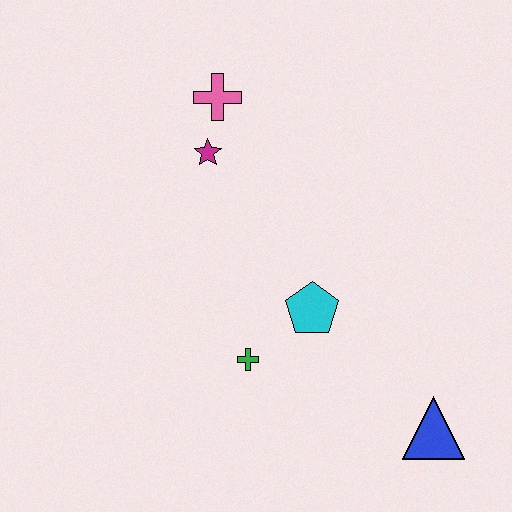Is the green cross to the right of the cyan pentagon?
No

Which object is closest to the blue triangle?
The cyan pentagon is closest to the blue triangle.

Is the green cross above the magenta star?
No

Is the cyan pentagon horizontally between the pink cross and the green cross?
No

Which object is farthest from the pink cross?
The blue triangle is farthest from the pink cross.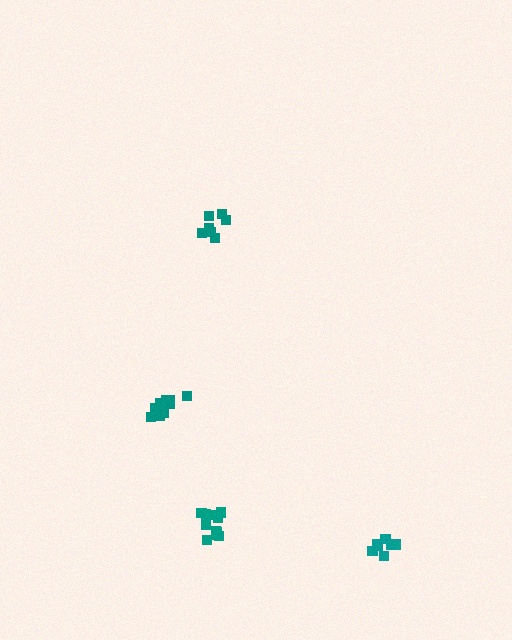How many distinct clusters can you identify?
There are 4 distinct clusters.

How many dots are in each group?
Group 1: 7 dots, Group 2: 7 dots, Group 3: 11 dots, Group 4: 10 dots (35 total).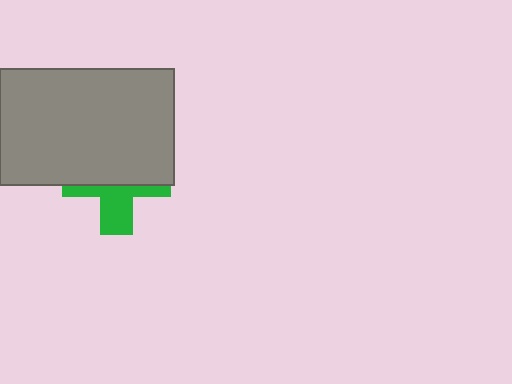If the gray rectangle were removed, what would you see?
You would see the complete green cross.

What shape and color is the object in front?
The object in front is a gray rectangle.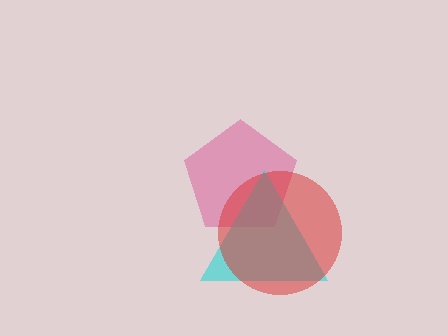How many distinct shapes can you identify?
There are 3 distinct shapes: a pink pentagon, a cyan triangle, a red circle.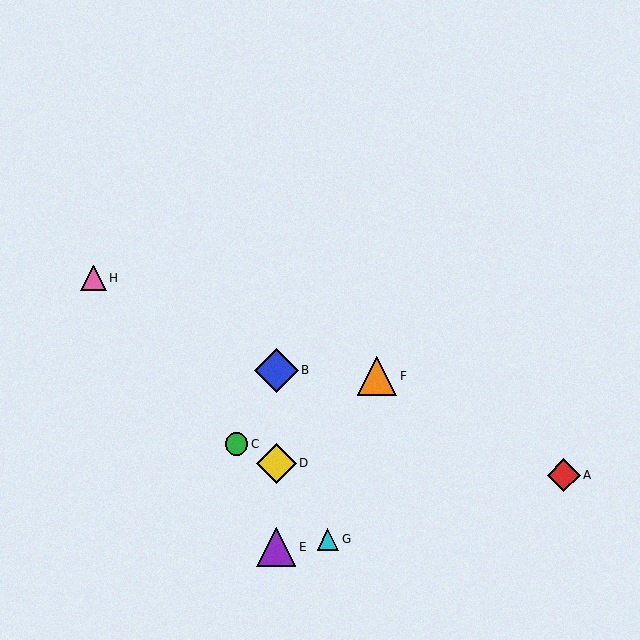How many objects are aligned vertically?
3 objects (B, D, E) are aligned vertically.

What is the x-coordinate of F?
Object F is at x≈377.